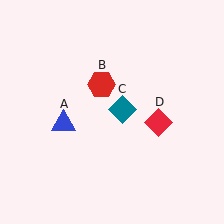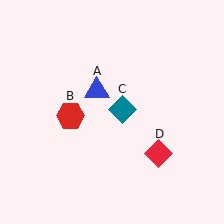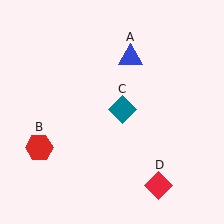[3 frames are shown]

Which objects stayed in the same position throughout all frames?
Teal diamond (object C) remained stationary.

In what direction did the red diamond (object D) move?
The red diamond (object D) moved down.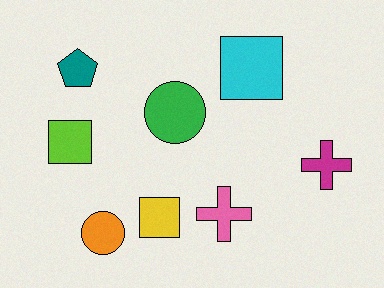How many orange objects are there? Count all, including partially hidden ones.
There is 1 orange object.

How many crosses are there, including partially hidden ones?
There are 2 crosses.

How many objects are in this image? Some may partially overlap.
There are 8 objects.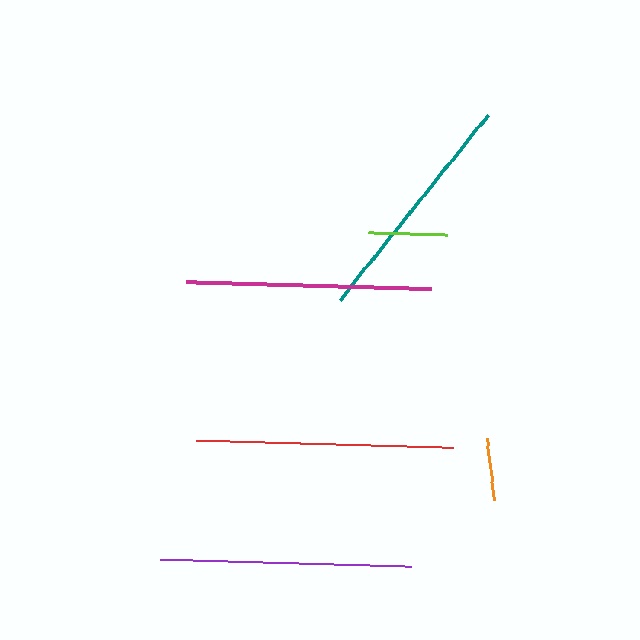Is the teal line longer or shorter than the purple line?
The purple line is longer than the teal line.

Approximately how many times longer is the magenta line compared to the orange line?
The magenta line is approximately 4.0 times the length of the orange line.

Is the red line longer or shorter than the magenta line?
The red line is longer than the magenta line.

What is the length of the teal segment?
The teal segment is approximately 237 pixels long.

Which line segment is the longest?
The red line is the longest at approximately 259 pixels.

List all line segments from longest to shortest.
From longest to shortest: red, purple, magenta, teal, lime, orange.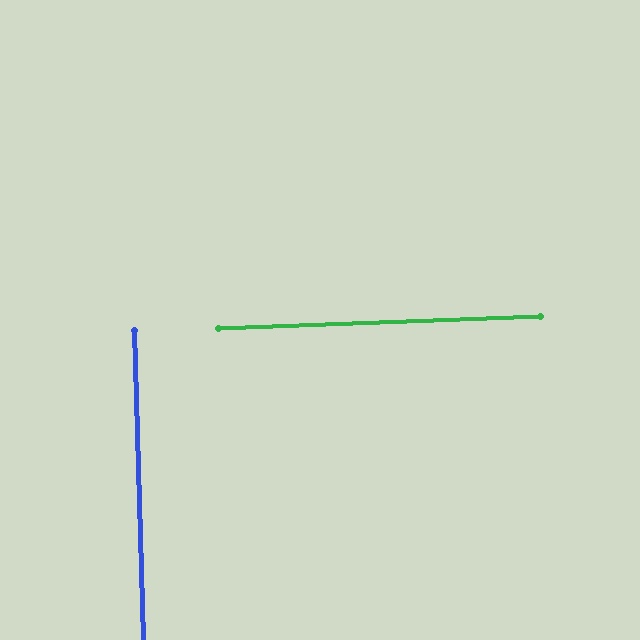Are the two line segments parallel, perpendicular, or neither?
Perpendicular — they meet at approximately 90°.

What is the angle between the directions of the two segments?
Approximately 90 degrees.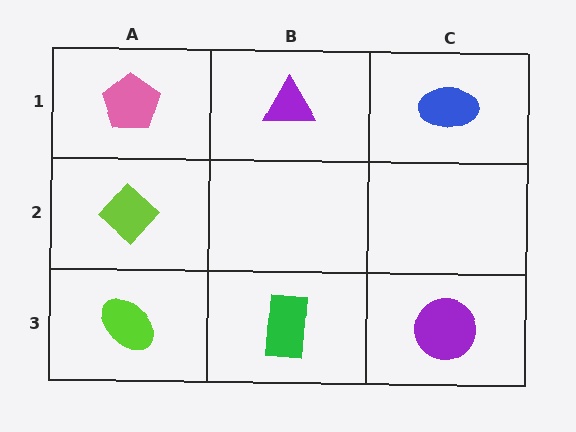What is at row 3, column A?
A lime ellipse.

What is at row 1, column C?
A blue ellipse.